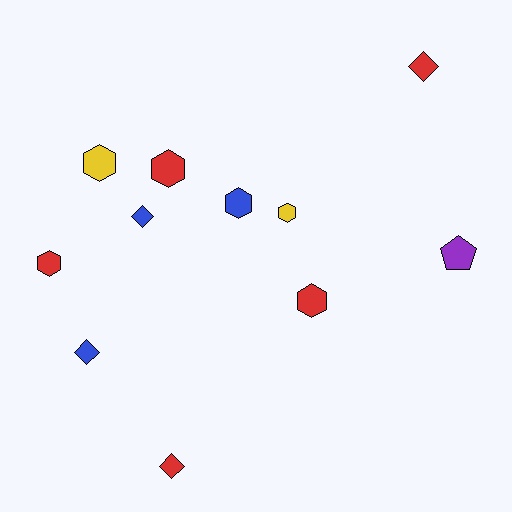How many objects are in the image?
There are 11 objects.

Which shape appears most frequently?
Hexagon, with 6 objects.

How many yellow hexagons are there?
There are 2 yellow hexagons.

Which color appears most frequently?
Red, with 5 objects.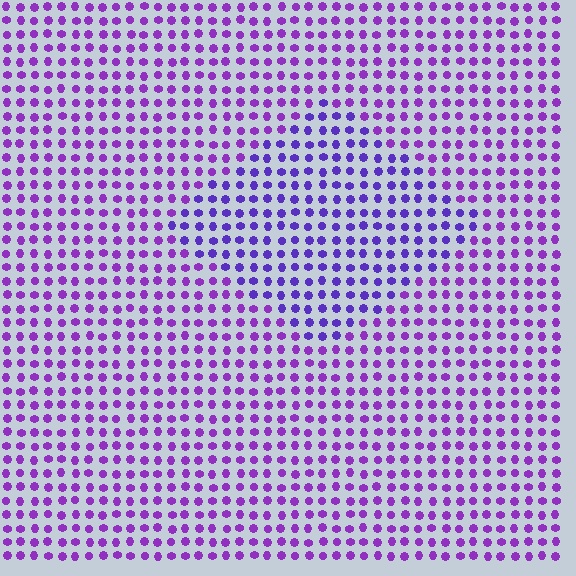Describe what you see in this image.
The image is filled with small purple elements in a uniform arrangement. A diamond-shaped region is visible where the elements are tinted to a slightly different hue, forming a subtle color boundary.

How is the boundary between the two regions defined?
The boundary is defined purely by a slight shift in hue (about 24 degrees). Spacing, size, and orientation are identical on both sides.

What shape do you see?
I see a diamond.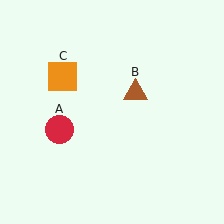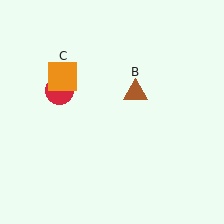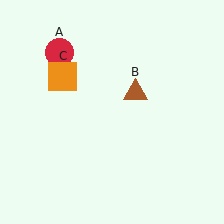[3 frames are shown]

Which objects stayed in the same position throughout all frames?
Brown triangle (object B) and orange square (object C) remained stationary.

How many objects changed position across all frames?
1 object changed position: red circle (object A).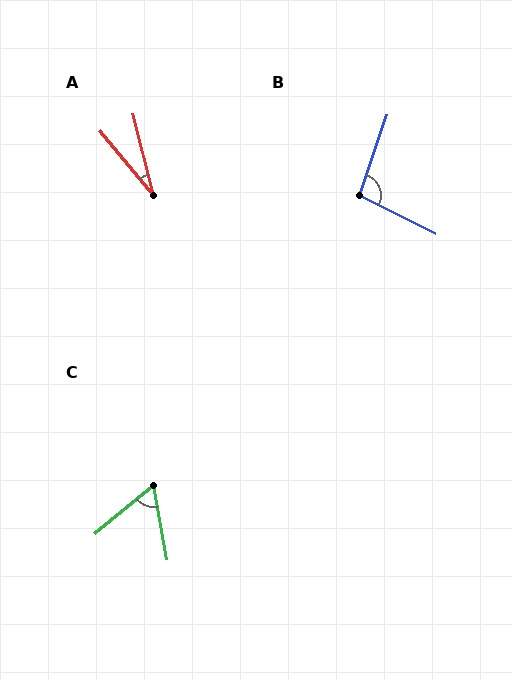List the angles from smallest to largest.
A (26°), C (61°), B (98°).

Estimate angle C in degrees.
Approximately 61 degrees.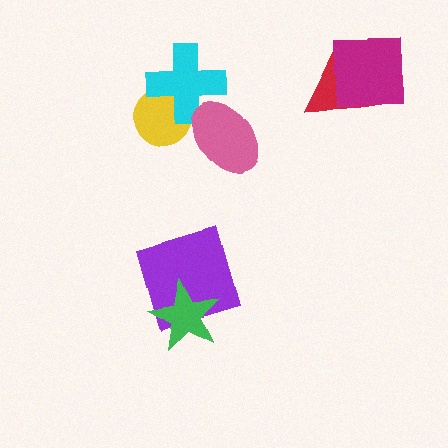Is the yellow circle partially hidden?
Yes, it is partially covered by another shape.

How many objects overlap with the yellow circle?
1 object overlaps with the yellow circle.